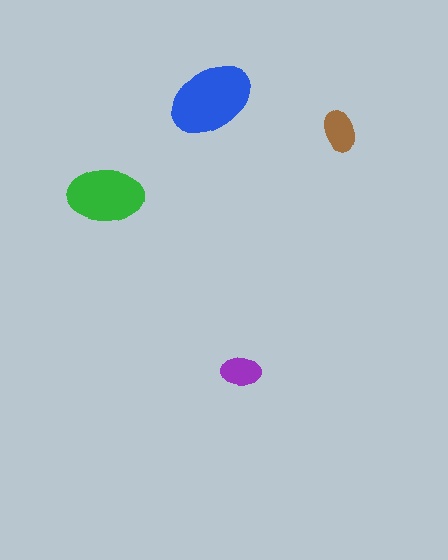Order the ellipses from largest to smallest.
the blue one, the green one, the brown one, the purple one.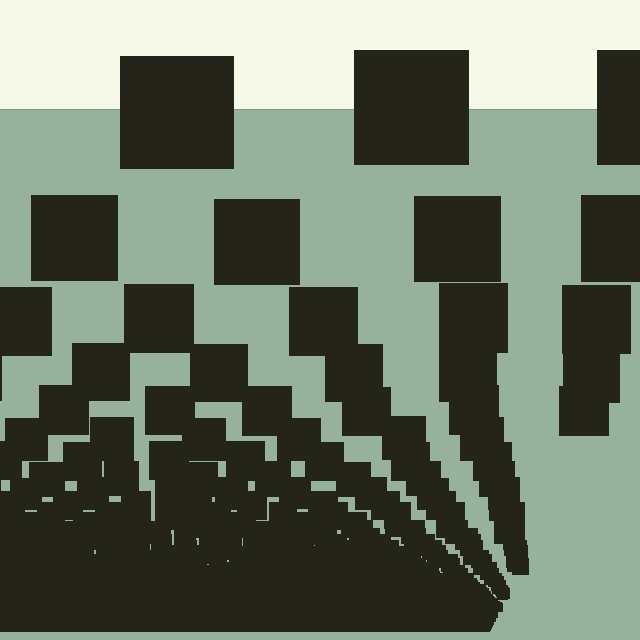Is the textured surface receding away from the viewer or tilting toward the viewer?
The surface appears to tilt toward the viewer. Texture elements get larger and sparser toward the top.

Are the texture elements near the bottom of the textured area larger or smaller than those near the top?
Smaller. The gradient is inverted — elements near the bottom are smaller and denser.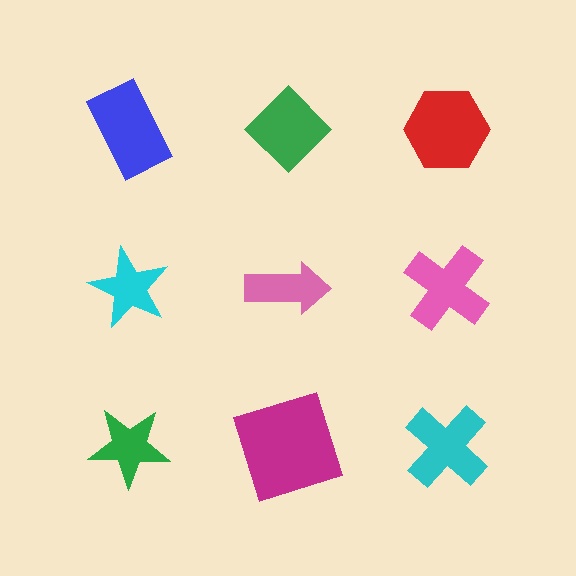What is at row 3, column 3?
A cyan cross.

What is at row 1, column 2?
A green diamond.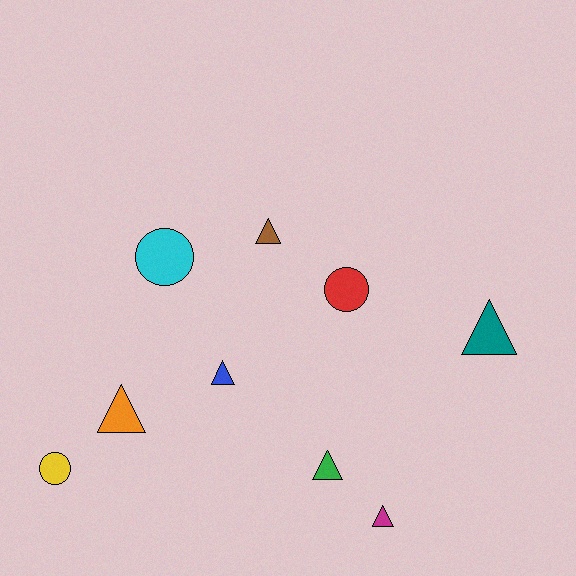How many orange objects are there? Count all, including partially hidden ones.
There is 1 orange object.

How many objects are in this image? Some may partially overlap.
There are 9 objects.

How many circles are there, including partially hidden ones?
There are 3 circles.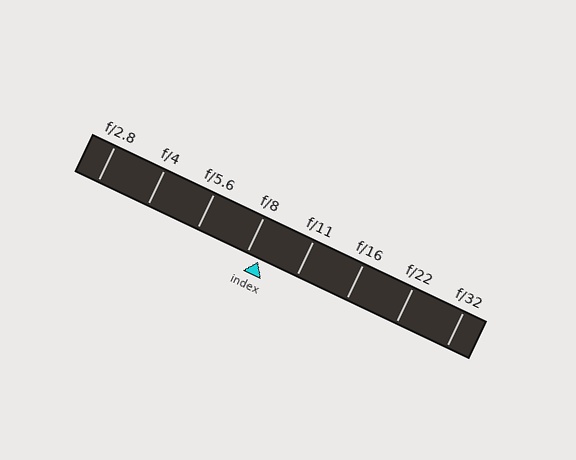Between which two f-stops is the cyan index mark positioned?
The index mark is between f/8 and f/11.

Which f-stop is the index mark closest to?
The index mark is closest to f/8.